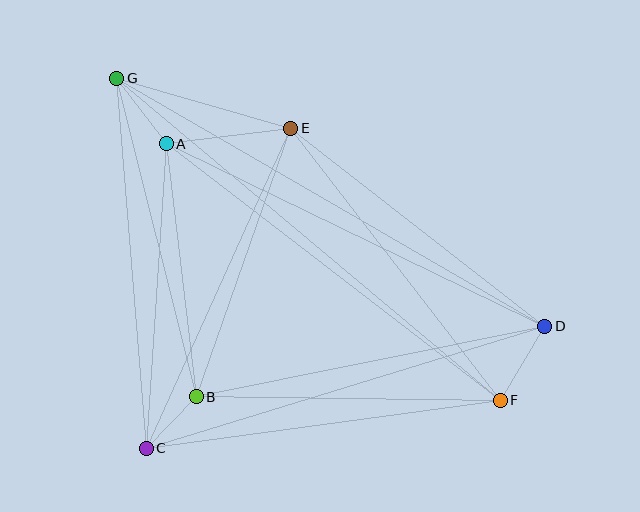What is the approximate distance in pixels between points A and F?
The distance between A and F is approximately 421 pixels.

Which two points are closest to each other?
Points B and C are closest to each other.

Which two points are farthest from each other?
Points F and G are farthest from each other.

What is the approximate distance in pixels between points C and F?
The distance between C and F is approximately 357 pixels.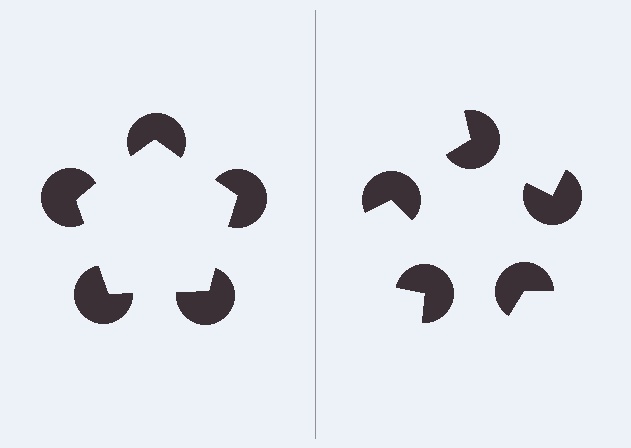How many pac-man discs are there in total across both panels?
10 — 5 on each side.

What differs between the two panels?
The pac-man discs are positioned identically on both sides; only the wedge orientations differ. On the left they align to a pentagon; on the right they are misaligned.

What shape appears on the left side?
An illusory pentagon.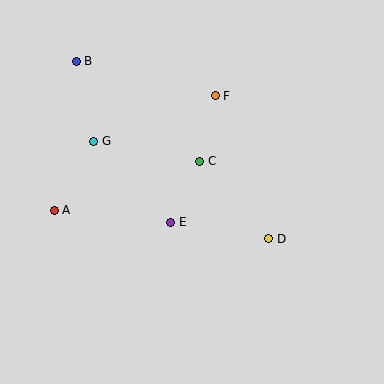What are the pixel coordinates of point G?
Point G is at (94, 141).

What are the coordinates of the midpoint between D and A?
The midpoint between D and A is at (162, 225).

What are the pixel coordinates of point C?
Point C is at (200, 161).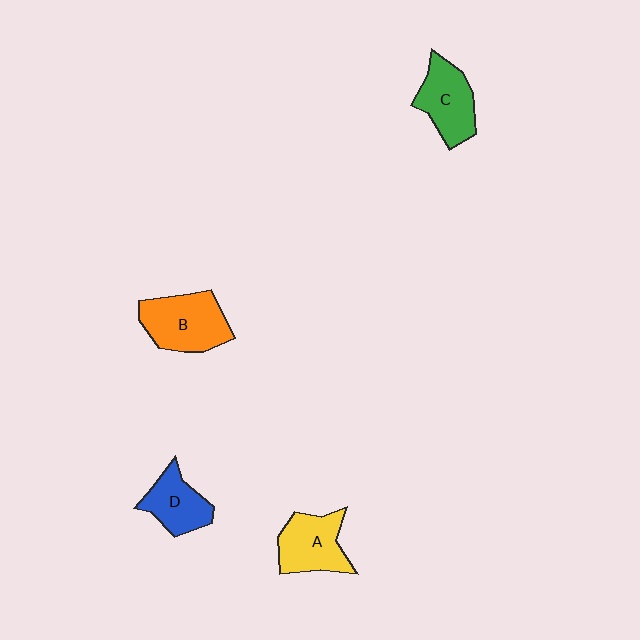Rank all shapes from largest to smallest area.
From largest to smallest: B (orange), A (yellow), C (green), D (blue).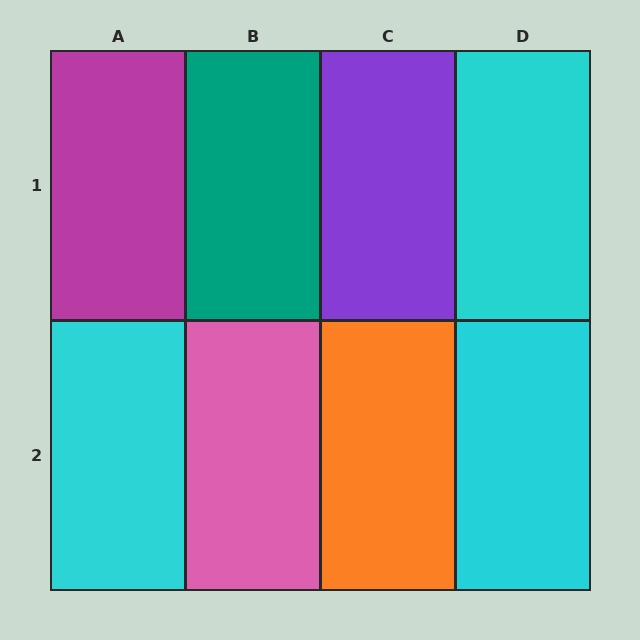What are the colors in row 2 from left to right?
Cyan, pink, orange, cyan.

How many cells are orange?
1 cell is orange.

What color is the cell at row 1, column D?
Cyan.